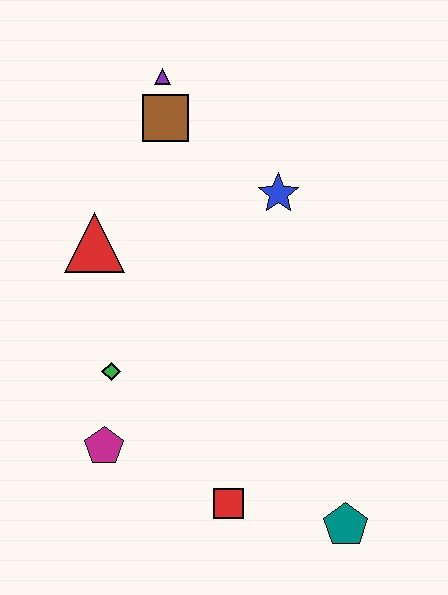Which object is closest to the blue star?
The brown square is closest to the blue star.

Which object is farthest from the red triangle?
The teal pentagon is farthest from the red triangle.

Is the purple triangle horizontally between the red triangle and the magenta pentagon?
No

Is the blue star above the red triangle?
Yes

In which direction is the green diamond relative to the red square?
The green diamond is above the red square.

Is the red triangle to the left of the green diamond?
Yes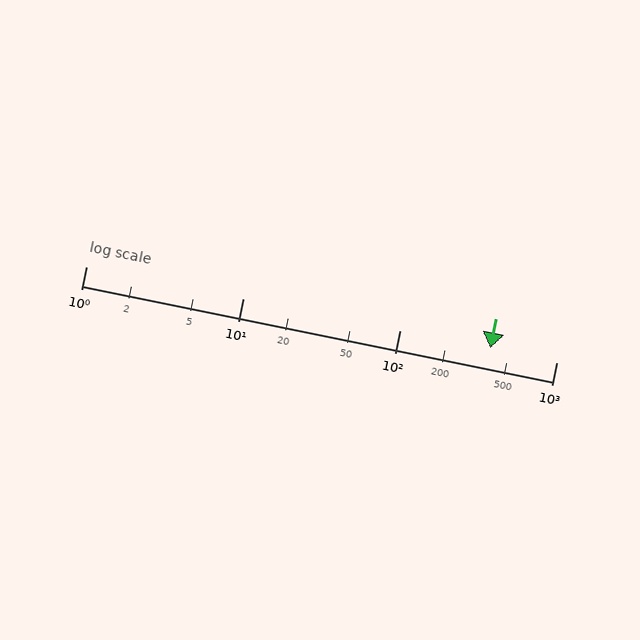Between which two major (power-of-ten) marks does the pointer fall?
The pointer is between 100 and 1000.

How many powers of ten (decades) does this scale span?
The scale spans 3 decades, from 1 to 1000.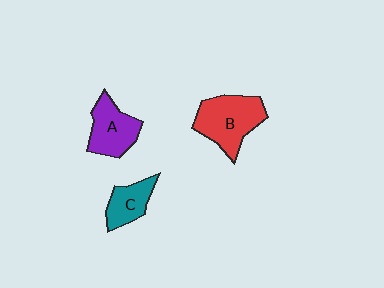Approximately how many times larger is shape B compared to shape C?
Approximately 1.8 times.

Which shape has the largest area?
Shape B (red).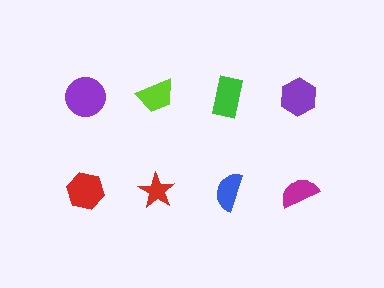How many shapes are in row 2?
4 shapes.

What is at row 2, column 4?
A magenta semicircle.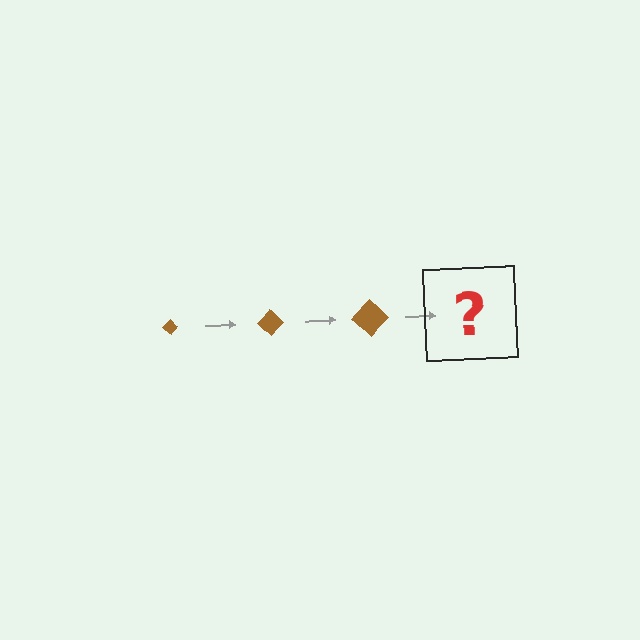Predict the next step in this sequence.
The next step is a brown diamond, larger than the previous one.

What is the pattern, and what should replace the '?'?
The pattern is that the diamond gets progressively larger each step. The '?' should be a brown diamond, larger than the previous one.